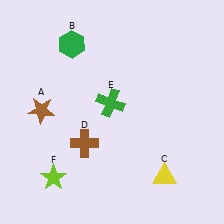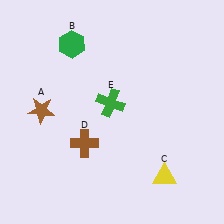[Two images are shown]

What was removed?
The lime star (F) was removed in Image 2.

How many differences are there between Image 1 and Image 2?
There is 1 difference between the two images.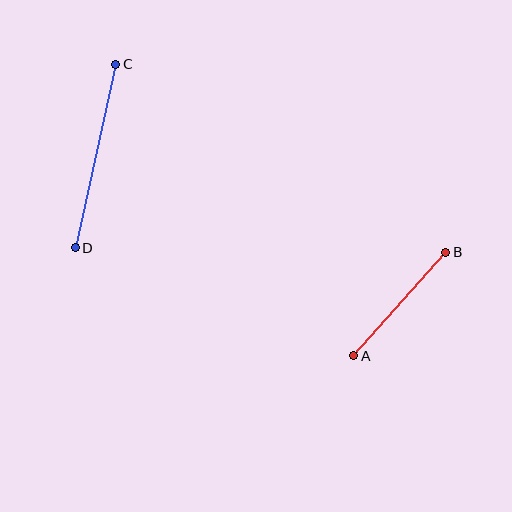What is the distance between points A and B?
The distance is approximately 139 pixels.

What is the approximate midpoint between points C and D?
The midpoint is at approximately (95, 156) pixels.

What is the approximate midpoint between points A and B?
The midpoint is at approximately (400, 304) pixels.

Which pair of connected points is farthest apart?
Points C and D are farthest apart.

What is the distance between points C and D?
The distance is approximately 188 pixels.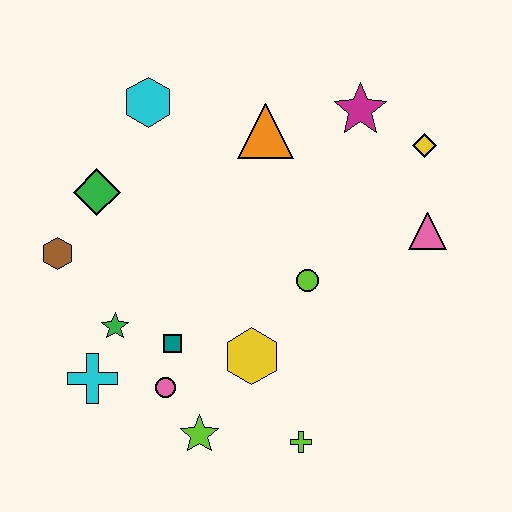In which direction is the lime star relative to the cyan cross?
The lime star is to the right of the cyan cross.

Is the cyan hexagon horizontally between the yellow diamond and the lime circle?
No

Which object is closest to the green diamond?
The brown hexagon is closest to the green diamond.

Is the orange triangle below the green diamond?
No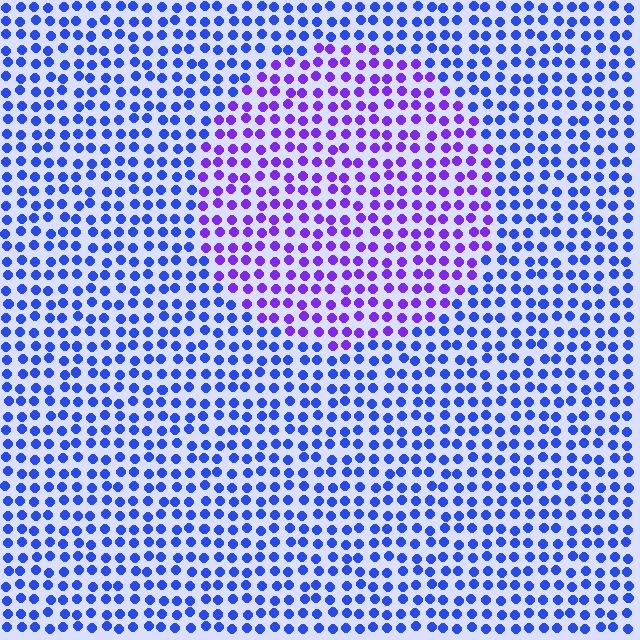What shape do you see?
I see a circle.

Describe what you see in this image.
The image is filled with small blue elements in a uniform arrangement. A circle-shaped region is visible where the elements are tinted to a slightly different hue, forming a subtle color boundary.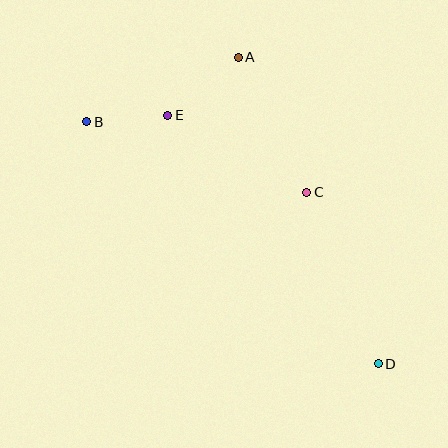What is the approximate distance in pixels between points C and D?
The distance between C and D is approximately 186 pixels.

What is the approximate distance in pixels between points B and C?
The distance between B and C is approximately 231 pixels.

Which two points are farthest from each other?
Points B and D are farthest from each other.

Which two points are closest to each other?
Points B and E are closest to each other.